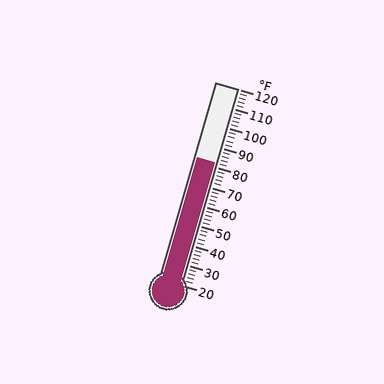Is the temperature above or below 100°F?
The temperature is below 100°F.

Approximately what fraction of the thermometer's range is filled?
The thermometer is filled to approximately 60% of its range.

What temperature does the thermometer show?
The thermometer shows approximately 82°F.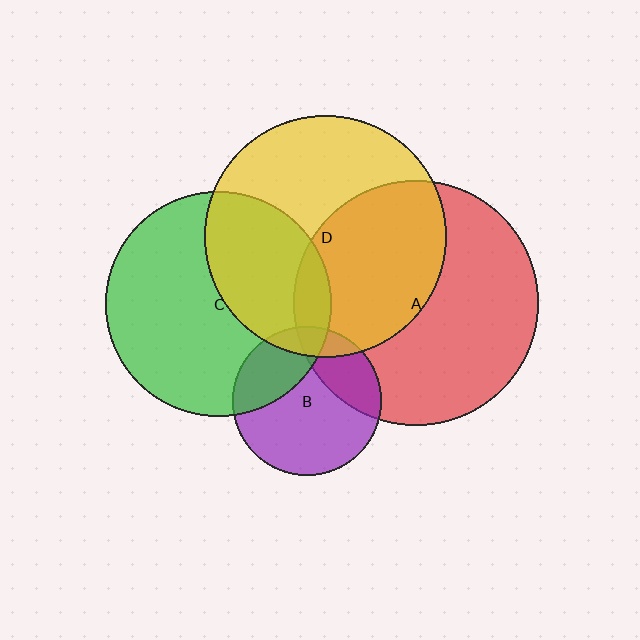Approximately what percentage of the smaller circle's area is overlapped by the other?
Approximately 30%.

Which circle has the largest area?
Circle A (red).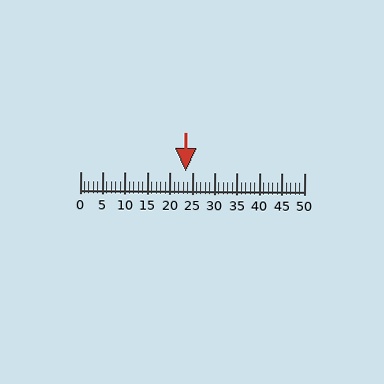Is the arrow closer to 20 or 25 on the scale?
The arrow is closer to 25.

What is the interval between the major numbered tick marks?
The major tick marks are spaced 5 units apart.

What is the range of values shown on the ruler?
The ruler shows values from 0 to 50.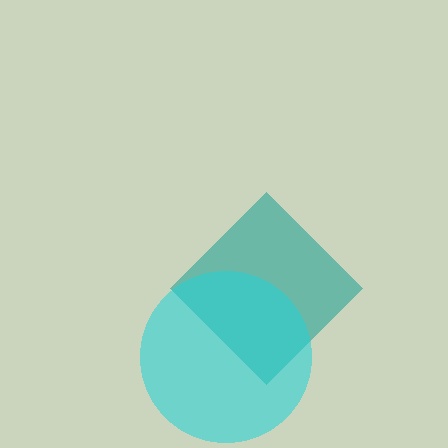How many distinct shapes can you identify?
There are 2 distinct shapes: a teal diamond, a cyan circle.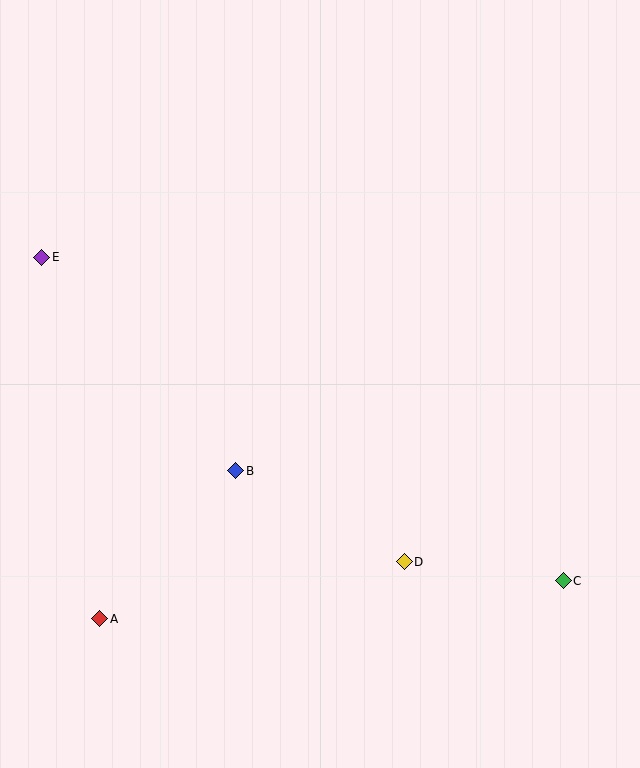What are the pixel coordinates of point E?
Point E is at (42, 257).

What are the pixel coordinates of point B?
Point B is at (236, 471).